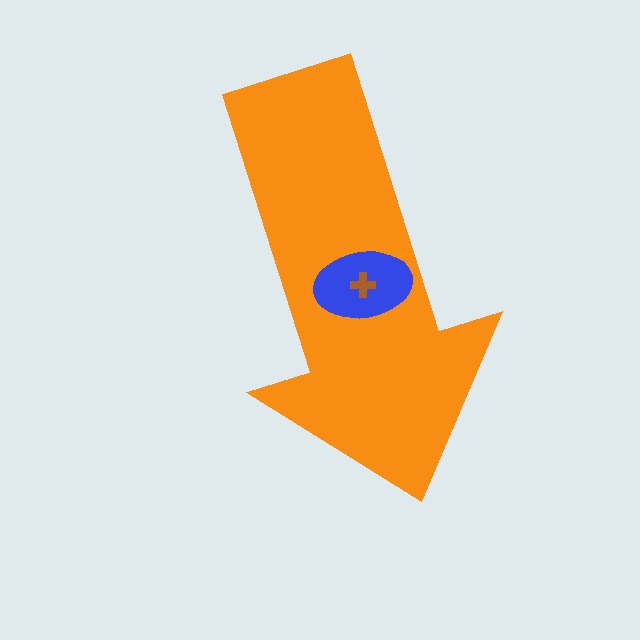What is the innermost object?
The brown cross.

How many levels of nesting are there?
3.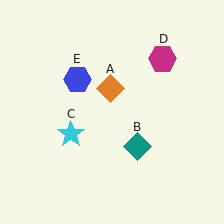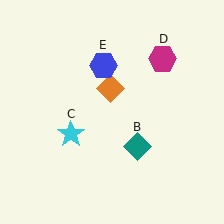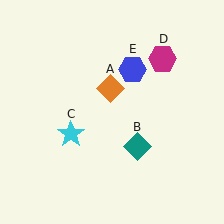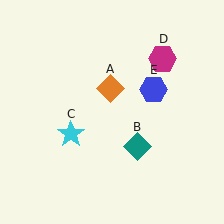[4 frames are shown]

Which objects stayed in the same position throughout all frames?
Orange diamond (object A) and teal diamond (object B) and cyan star (object C) and magenta hexagon (object D) remained stationary.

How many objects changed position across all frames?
1 object changed position: blue hexagon (object E).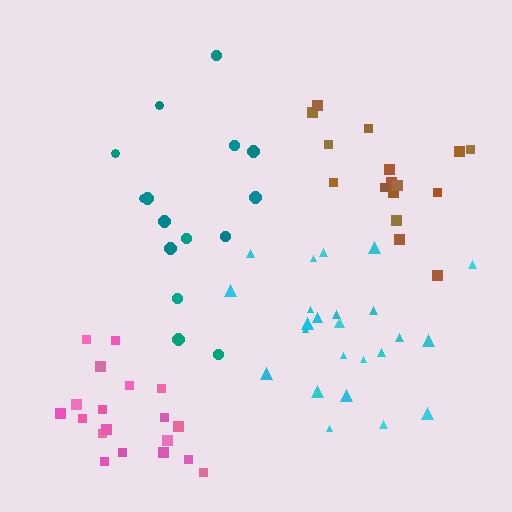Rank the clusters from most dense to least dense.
pink, cyan, brown, teal.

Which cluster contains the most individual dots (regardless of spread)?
Cyan (25).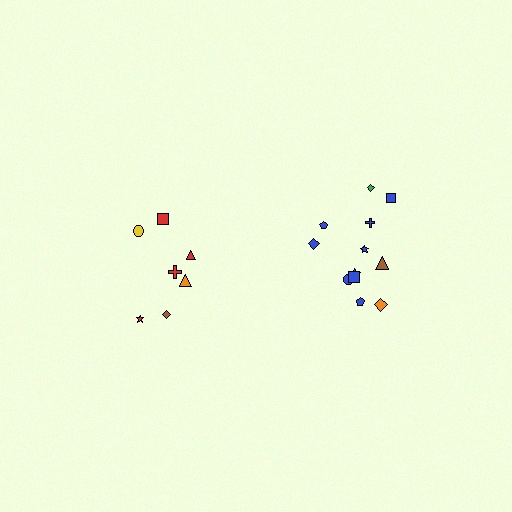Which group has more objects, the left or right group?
The right group.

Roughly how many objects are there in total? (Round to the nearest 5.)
Roughly 20 objects in total.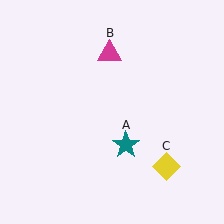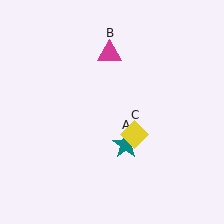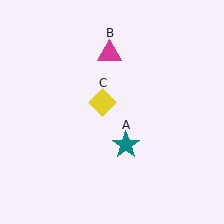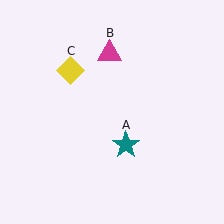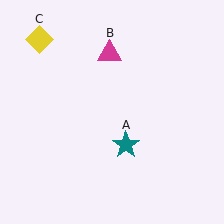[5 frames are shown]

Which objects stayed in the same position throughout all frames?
Teal star (object A) and magenta triangle (object B) remained stationary.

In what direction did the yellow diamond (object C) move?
The yellow diamond (object C) moved up and to the left.